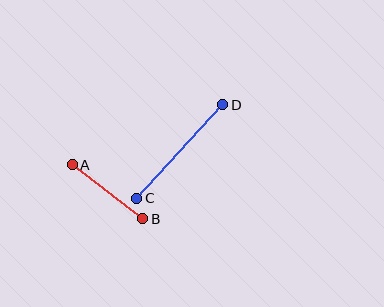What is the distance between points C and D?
The distance is approximately 127 pixels.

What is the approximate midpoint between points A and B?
The midpoint is at approximately (107, 192) pixels.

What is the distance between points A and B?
The distance is approximately 89 pixels.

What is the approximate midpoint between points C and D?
The midpoint is at approximately (180, 152) pixels.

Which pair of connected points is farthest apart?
Points C and D are farthest apart.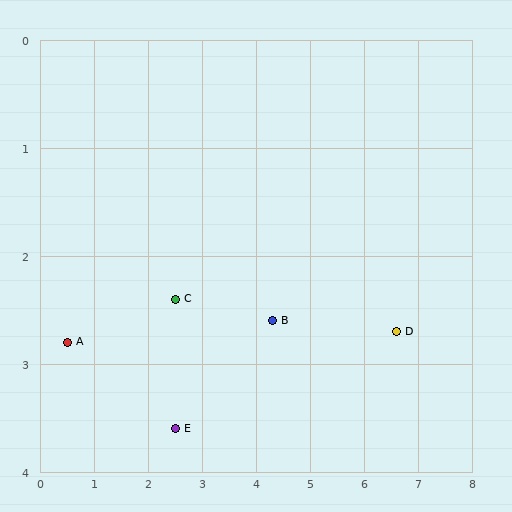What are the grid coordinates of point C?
Point C is at approximately (2.5, 2.4).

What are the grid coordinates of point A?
Point A is at approximately (0.5, 2.8).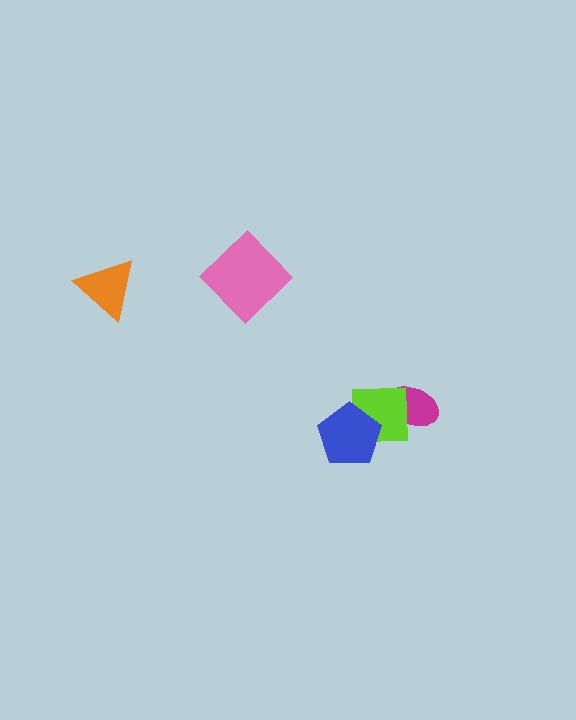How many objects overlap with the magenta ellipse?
1 object overlaps with the magenta ellipse.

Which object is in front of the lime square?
The blue pentagon is in front of the lime square.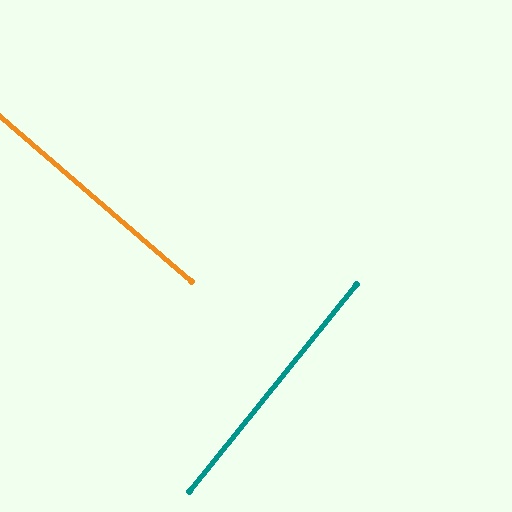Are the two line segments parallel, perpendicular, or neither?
Perpendicular — they meet at approximately 88°.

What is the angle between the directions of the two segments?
Approximately 88 degrees.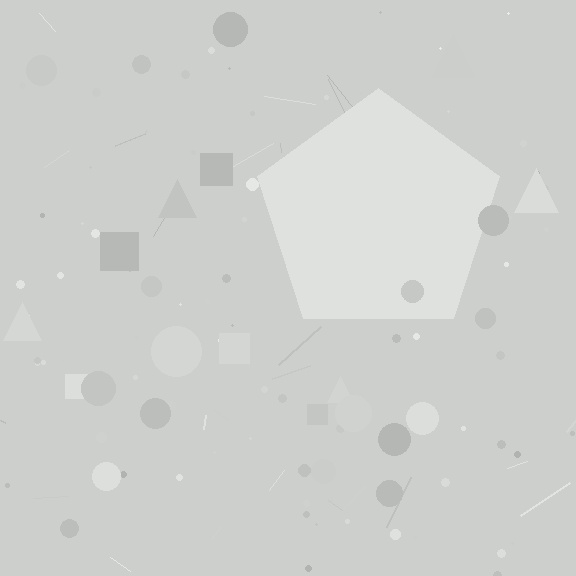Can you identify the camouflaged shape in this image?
The camouflaged shape is a pentagon.